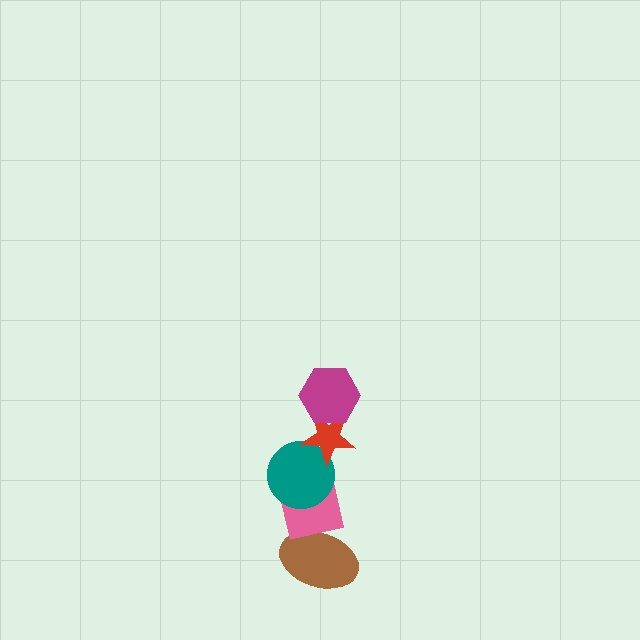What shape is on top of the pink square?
The teal circle is on top of the pink square.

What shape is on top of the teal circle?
The red star is on top of the teal circle.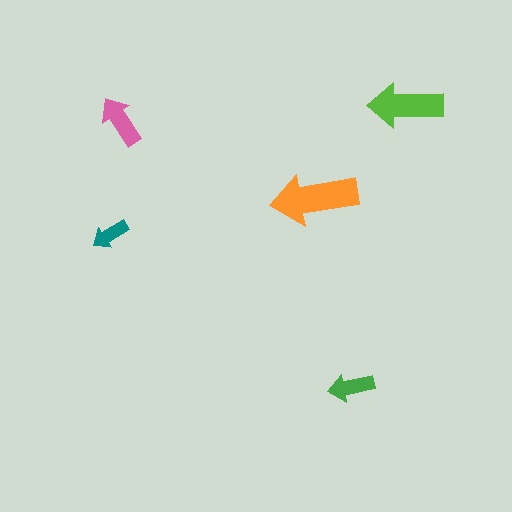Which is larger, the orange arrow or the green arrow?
The orange one.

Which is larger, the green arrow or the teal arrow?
The green one.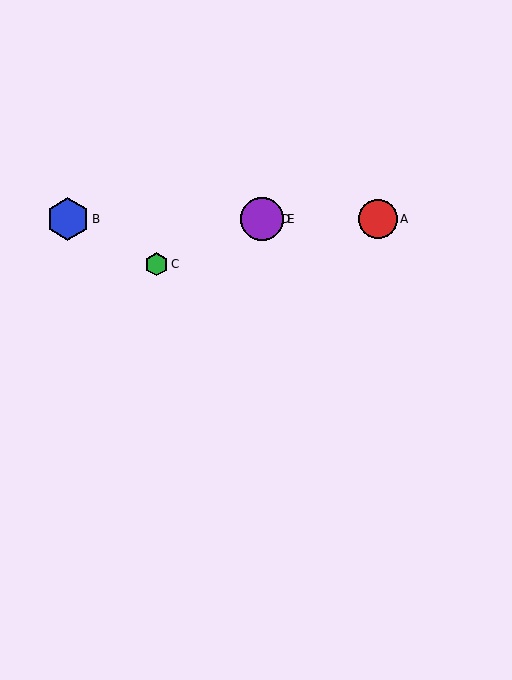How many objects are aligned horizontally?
4 objects (A, B, D, E) are aligned horizontally.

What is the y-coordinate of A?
Object A is at y≈219.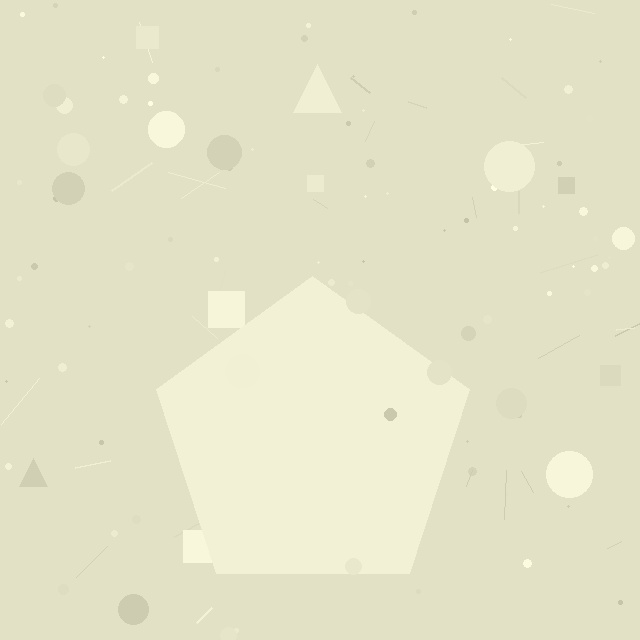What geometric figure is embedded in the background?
A pentagon is embedded in the background.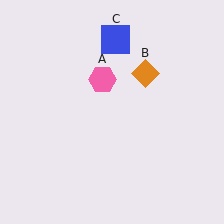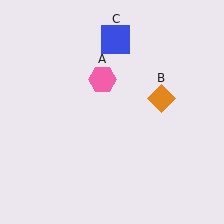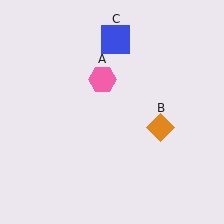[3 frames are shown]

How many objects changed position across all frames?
1 object changed position: orange diamond (object B).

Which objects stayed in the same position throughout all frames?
Pink hexagon (object A) and blue square (object C) remained stationary.